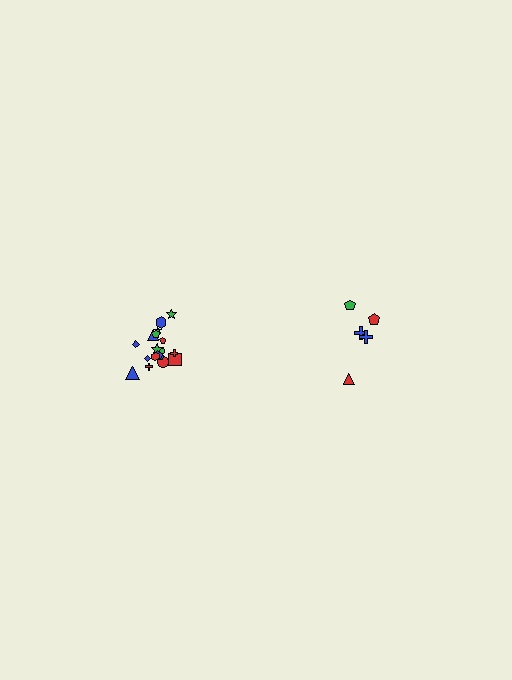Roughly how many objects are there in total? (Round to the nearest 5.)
Roughly 25 objects in total.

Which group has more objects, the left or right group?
The left group.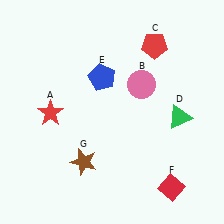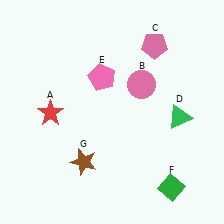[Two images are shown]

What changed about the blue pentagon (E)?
In Image 1, E is blue. In Image 2, it changed to pink.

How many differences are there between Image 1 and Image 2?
There are 3 differences between the two images.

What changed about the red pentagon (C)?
In Image 1, C is red. In Image 2, it changed to pink.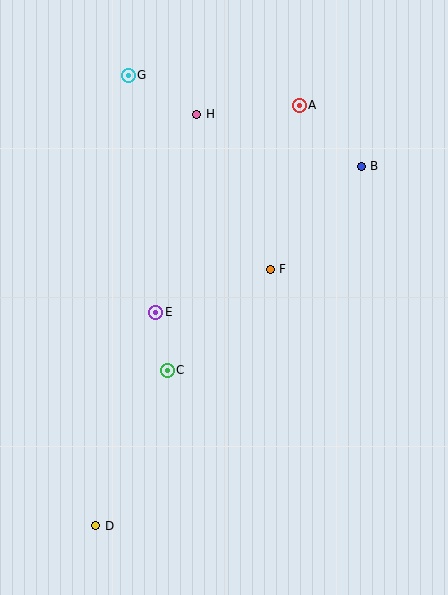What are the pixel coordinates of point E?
Point E is at (156, 312).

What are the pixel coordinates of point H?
Point H is at (197, 114).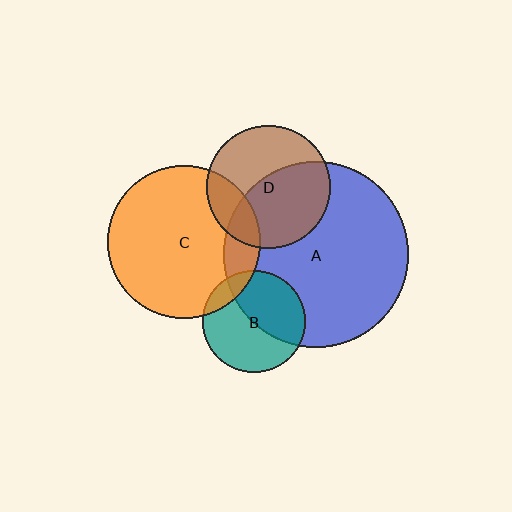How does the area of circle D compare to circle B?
Approximately 1.4 times.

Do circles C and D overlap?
Yes.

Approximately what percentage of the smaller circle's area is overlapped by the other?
Approximately 20%.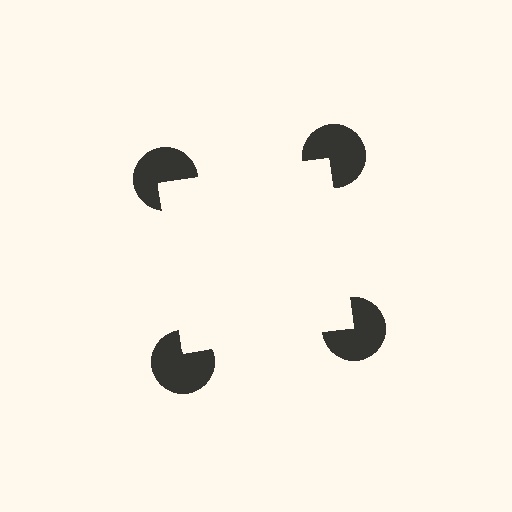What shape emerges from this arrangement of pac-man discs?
An illusory square — its edges are inferred from the aligned wedge cuts in the pac-man discs, not physically drawn.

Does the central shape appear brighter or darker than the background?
It typically appears slightly brighter than the background, even though no actual brightness change is drawn.